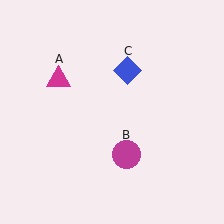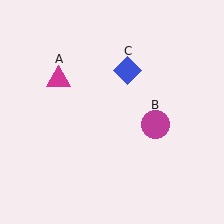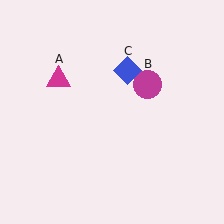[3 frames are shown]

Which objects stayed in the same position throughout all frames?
Magenta triangle (object A) and blue diamond (object C) remained stationary.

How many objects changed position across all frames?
1 object changed position: magenta circle (object B).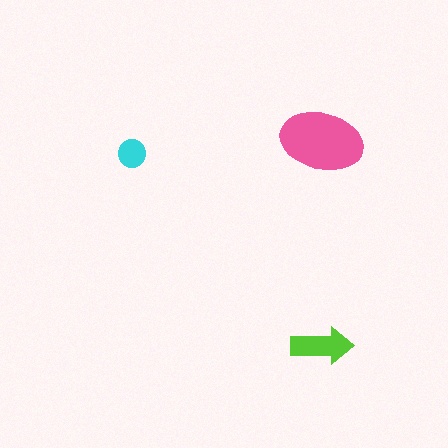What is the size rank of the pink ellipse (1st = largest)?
1st.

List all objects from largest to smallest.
The pink ellipse, the lime arrow, the cyan circle.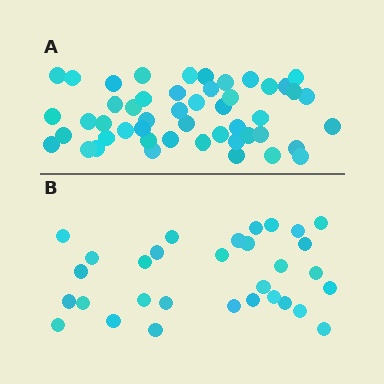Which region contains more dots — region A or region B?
Region A (the top region) has more dots.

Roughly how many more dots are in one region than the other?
Region A has approximately 20 more dots than region B.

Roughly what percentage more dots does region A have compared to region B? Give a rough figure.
About 60% more.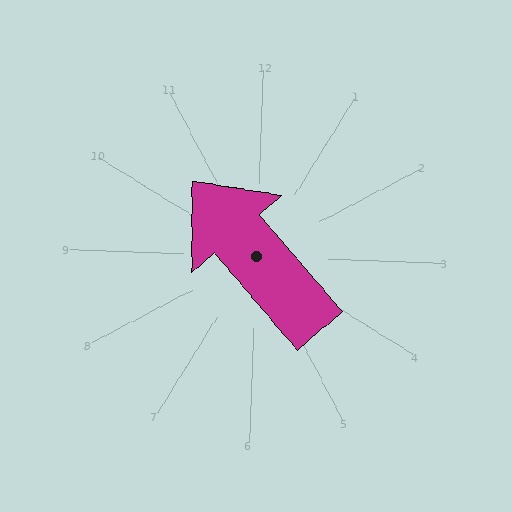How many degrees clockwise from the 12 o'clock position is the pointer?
Approximately 318 degrees.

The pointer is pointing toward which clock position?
Roughly 11 o'clock.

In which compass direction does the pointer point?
Northwest.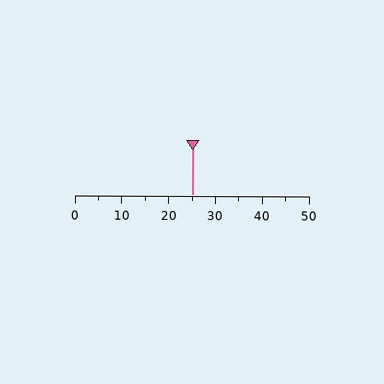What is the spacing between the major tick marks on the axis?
The major ticks are spaced 10 apart.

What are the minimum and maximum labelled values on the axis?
The axis runs from 0 to 50.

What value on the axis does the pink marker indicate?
The marker indicates approximately 25.